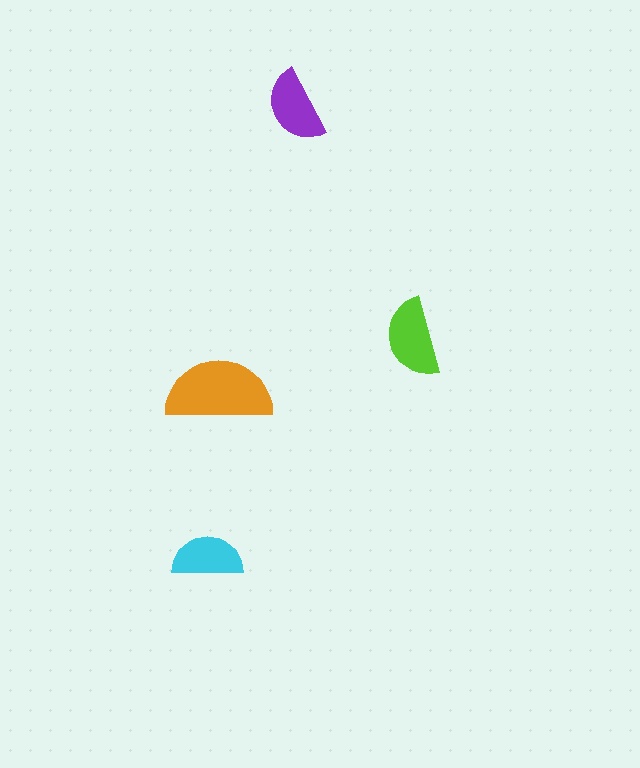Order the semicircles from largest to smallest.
the orange one, the lime one, the purple one, the cyan one.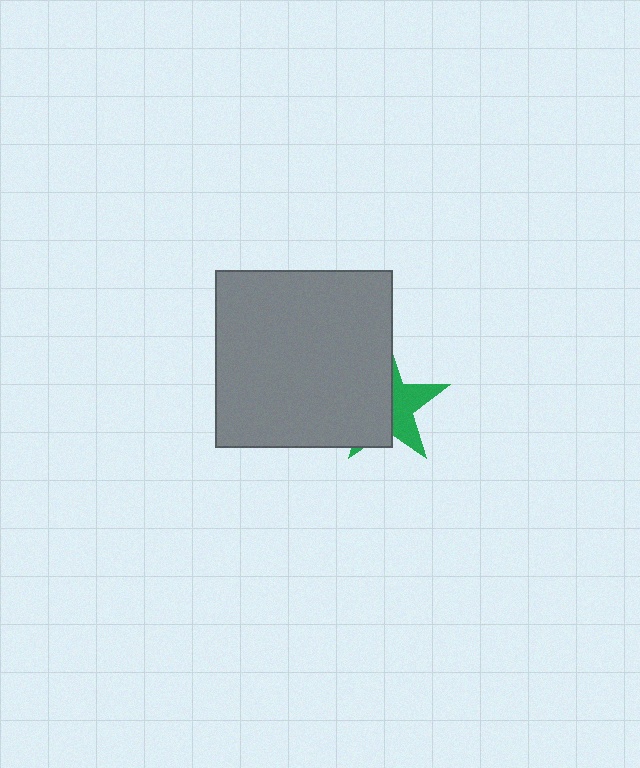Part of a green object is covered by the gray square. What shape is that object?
It is a star.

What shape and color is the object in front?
The object in front is a gray square.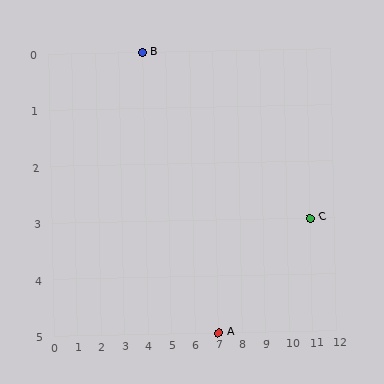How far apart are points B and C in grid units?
Points B and C are 7 columns and 3 rows apart (about 7.6 grid units diagonally).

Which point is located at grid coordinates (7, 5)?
Point A is at (7, 5).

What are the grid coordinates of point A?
Point A is at grid coordinates (7, 5).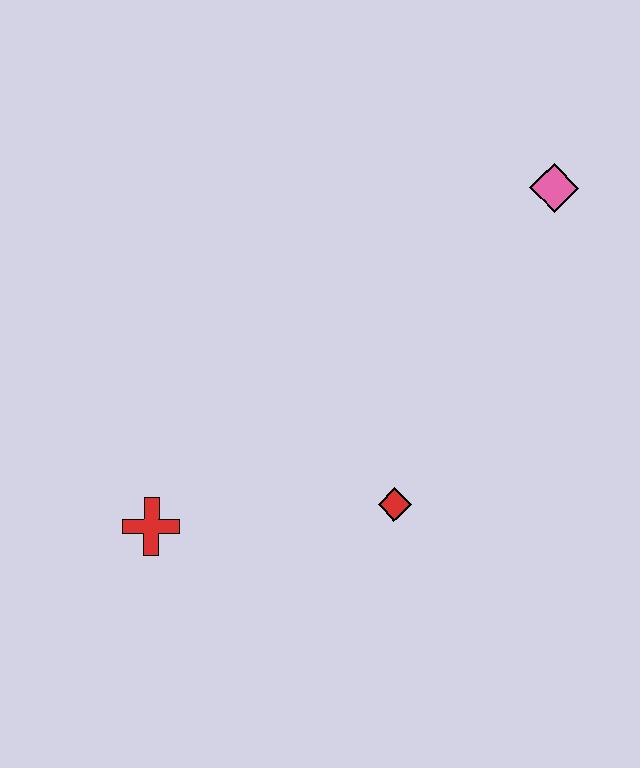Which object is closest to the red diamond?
The red cross is closest to the red diamond.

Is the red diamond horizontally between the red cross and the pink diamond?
Yes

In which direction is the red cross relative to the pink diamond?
The red cross is to the left of the pink diamond.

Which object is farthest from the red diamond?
The pink diamond is farthest from the red diamond.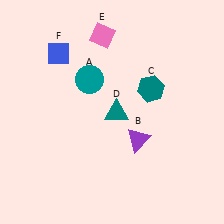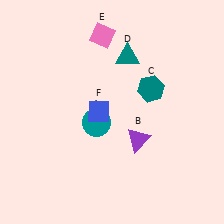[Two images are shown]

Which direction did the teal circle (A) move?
The teal circle (A) moved down.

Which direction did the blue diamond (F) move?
The blue diamond (F) moved down.